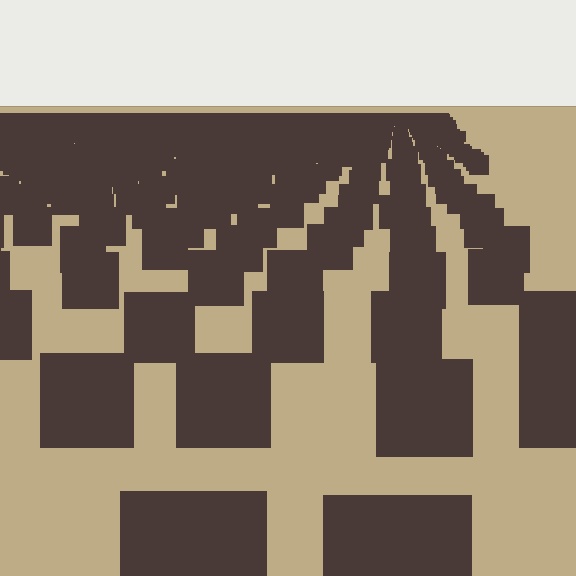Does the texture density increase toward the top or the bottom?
Density increases toward the top.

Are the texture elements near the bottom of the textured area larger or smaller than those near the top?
Larger. Near the bottom, elements are closer to the viewer and appear at a bigger on-screen size.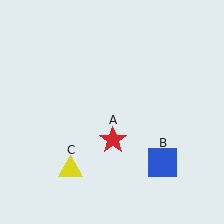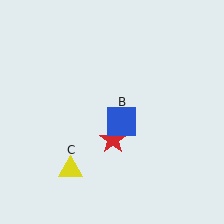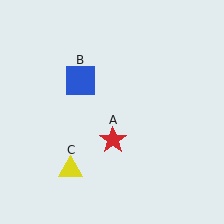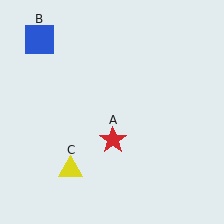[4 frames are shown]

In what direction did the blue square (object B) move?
The blue square (object B) moved up and to the left.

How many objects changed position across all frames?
1 object changed position: blue square (object B).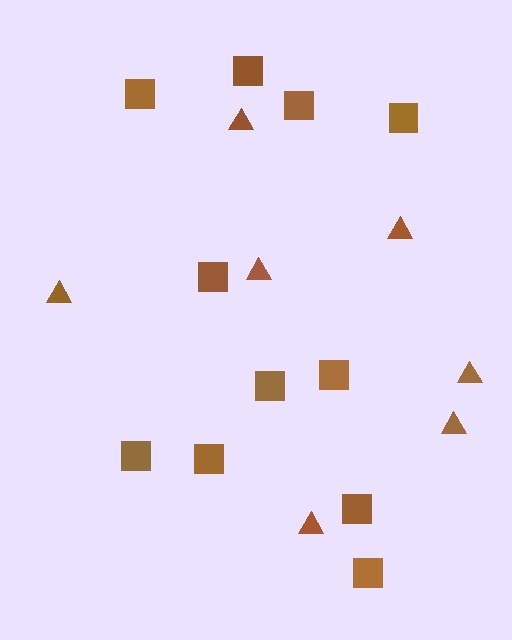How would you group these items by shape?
There are 2 groups: one group of triangles (7) and one group of squares (11).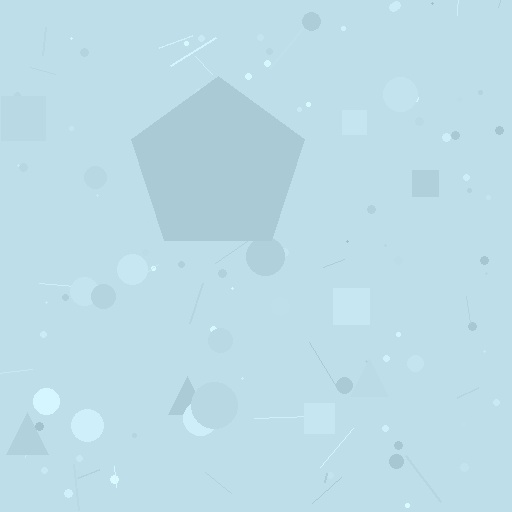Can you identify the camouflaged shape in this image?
The camouflaged shape is a pentagon.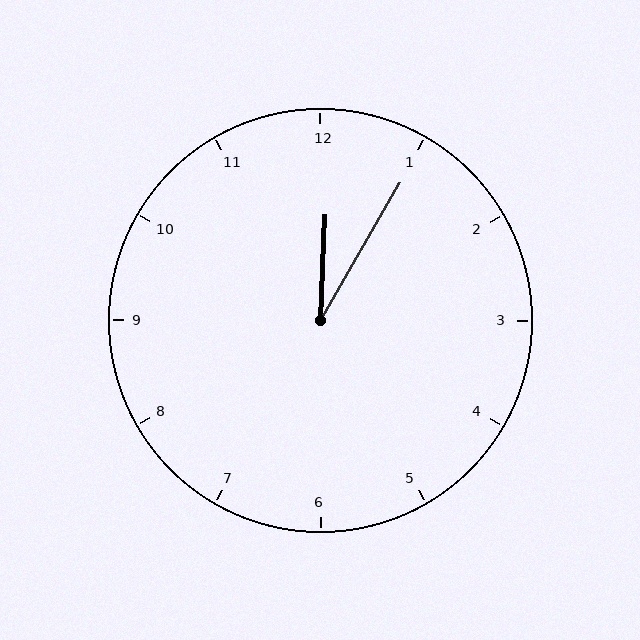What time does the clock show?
12:05.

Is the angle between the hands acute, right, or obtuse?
It is acute.